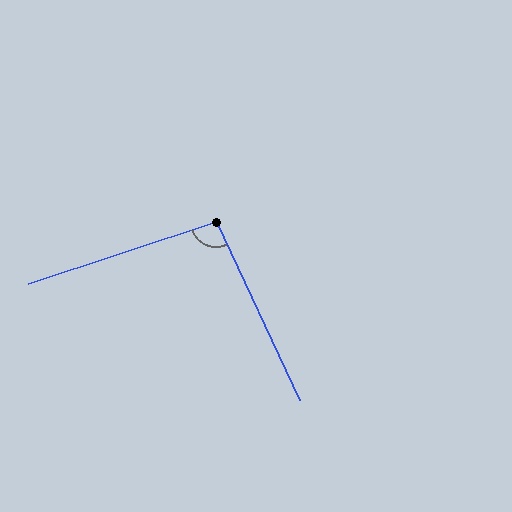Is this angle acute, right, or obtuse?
It is obtuse.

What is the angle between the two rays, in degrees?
Approximately 97 degrees.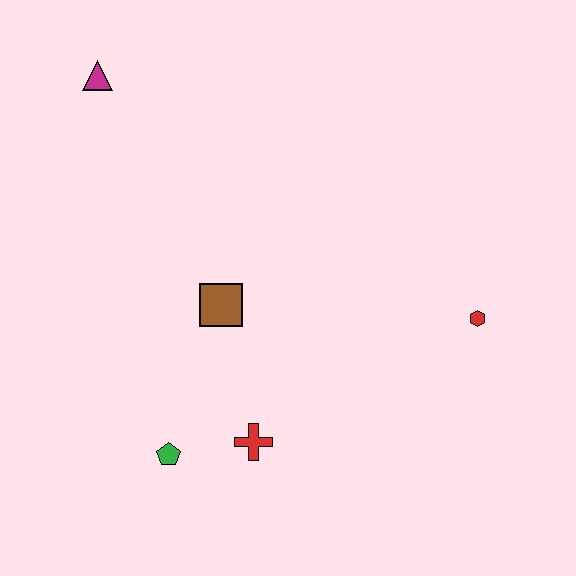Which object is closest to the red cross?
The green pentagon is closest to the red cross.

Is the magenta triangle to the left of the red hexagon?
Yes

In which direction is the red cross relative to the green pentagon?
The red cross is to the right of the green pentagon.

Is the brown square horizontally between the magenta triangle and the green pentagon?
No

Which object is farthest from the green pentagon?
The magenta triangle is farthest from the green pentagon.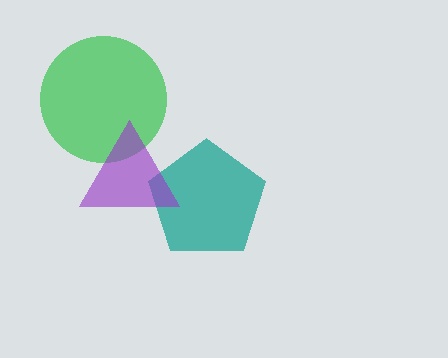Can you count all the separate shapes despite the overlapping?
Yes, there are 3 separate shapes.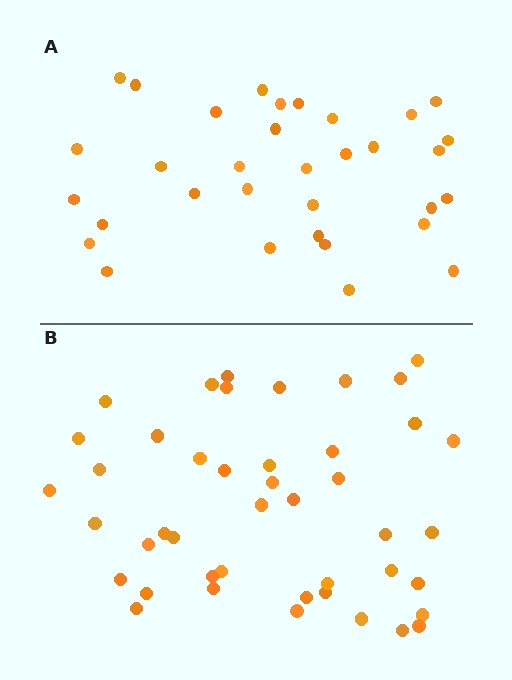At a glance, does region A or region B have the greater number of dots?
Region B (the bottom region) has more dots.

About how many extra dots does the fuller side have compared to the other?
Region B has roughly 12 or so more dots than region A.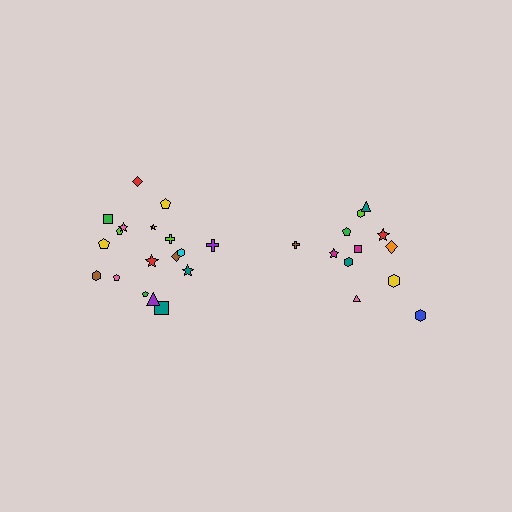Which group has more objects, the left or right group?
The left group.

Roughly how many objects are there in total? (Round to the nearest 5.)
Roughly 30 objects in total.